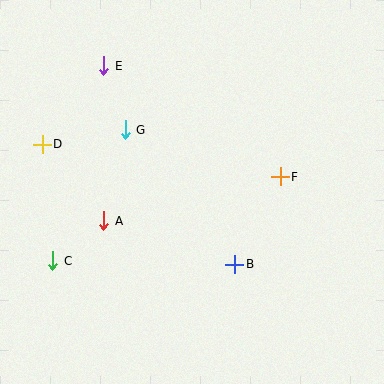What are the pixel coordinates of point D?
Point D is at (42, 144).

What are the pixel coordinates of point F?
Point F is at (280, 177).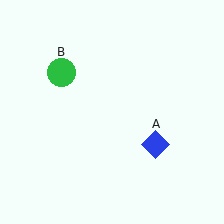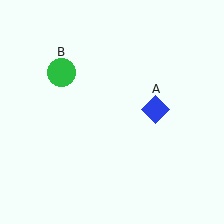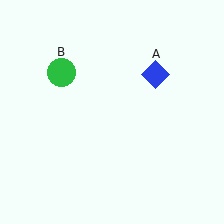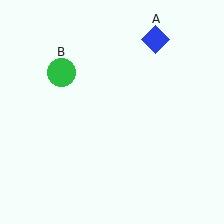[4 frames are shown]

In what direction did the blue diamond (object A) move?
The blue diamond (object A) moved up.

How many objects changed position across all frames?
1 object changed position: blue diamond (object A).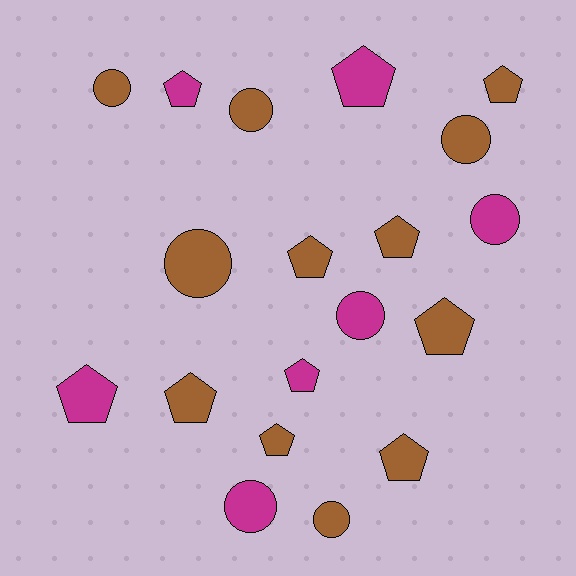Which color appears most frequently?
Brown, with 12 objects.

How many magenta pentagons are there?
There are 4 magenta pentagons.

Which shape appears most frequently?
Pentagon, with 11 objects.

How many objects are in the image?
There are 19 objects.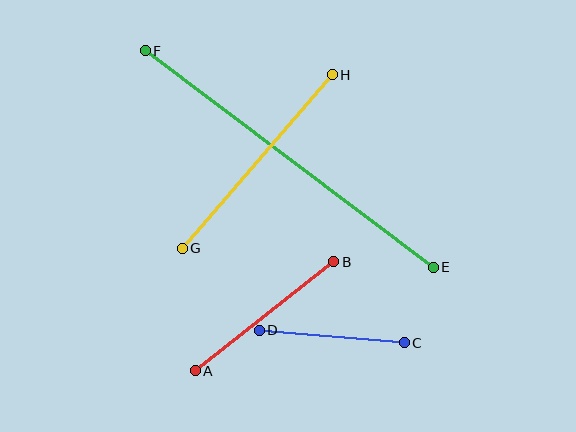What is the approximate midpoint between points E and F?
The midpoint is at approximately (289, 159) pixels.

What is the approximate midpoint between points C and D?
The midpoint is at approximately (332, 336) pixels.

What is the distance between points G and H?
The distance is approximately 229 pixels.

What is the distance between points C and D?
The distance is approximately 146 pixels.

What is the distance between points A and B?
The distance is approximately 176 pixels.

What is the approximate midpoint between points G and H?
The midpoint is at approximately (257, 162) pixels.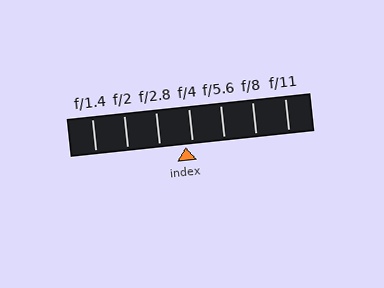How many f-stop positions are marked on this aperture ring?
There are 7 f-stop positions marked.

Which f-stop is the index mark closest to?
The index mark is closest to f/4.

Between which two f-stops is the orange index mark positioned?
The index mark is between f/2.8 and f/4.